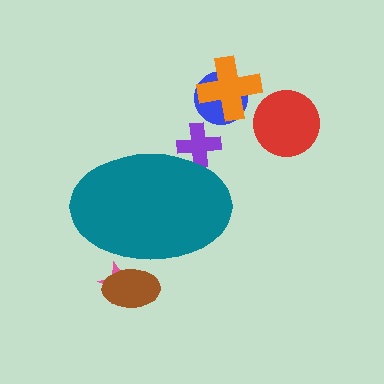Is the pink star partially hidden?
Yes, the pink star is partially hidden behind the teal ellipse.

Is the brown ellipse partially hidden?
Yes, the brown ellipse is partially hidden behind the teal ellipse.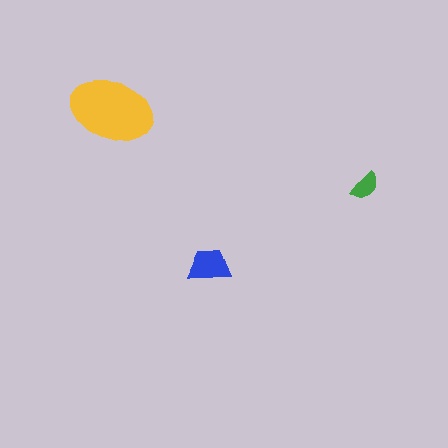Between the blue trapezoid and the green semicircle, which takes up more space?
The blue trapezoid.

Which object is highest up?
The yellow ellipse is topmost.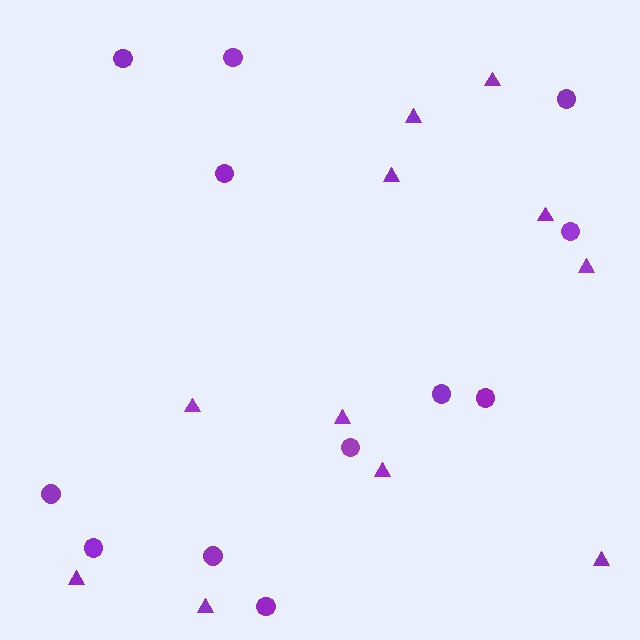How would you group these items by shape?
There are 2 groups: one group of triangles (11) and one group of circles (12).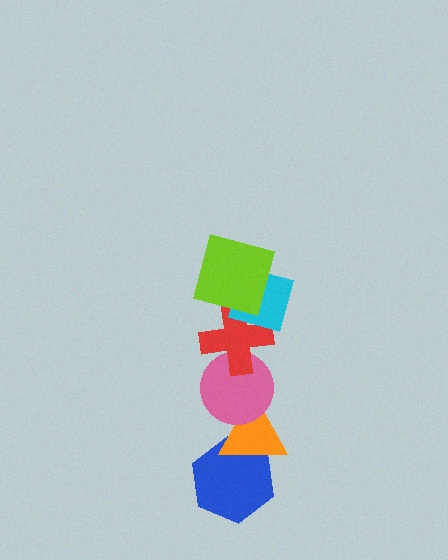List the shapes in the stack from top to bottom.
From top to bottom: the lime square, the cyan square, the red cross, the pink circle, the orange triangle, the blue hexagon.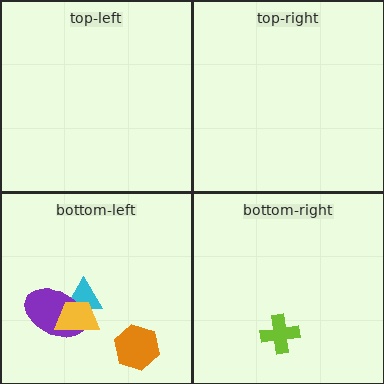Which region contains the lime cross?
The bottom-right region.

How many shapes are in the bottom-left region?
4.